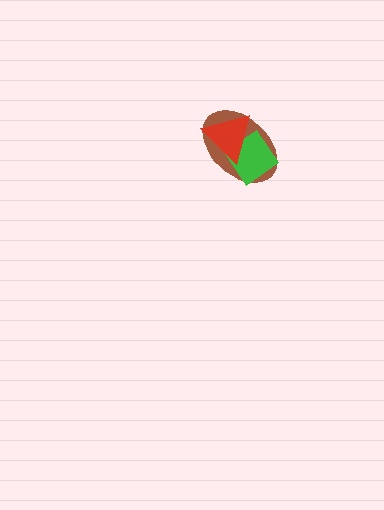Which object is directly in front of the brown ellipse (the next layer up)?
The green diamond is directly in front of the brown ellipse.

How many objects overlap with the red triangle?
2 objects overlap with the red triangle.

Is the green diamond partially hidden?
Yes, it is partially covered by another shape.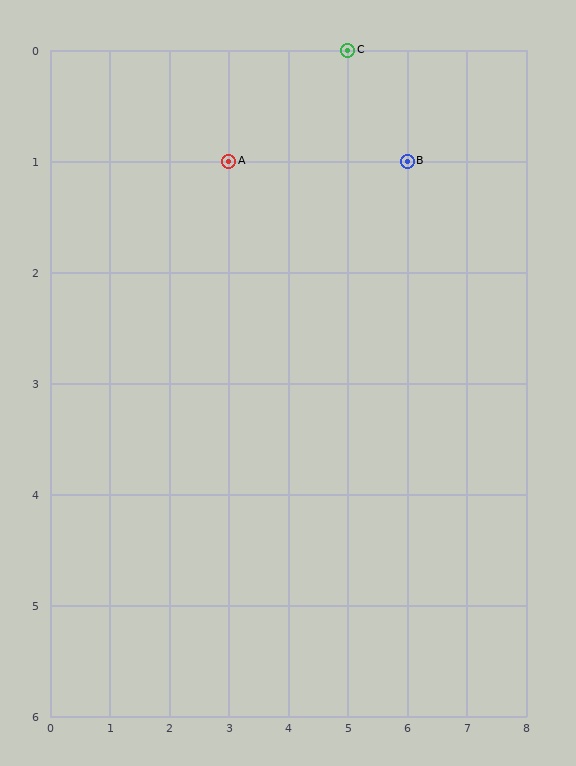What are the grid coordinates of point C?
Point C is at grid coordinates (5, 0).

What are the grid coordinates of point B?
Point B is at grid coordinates (6, 1).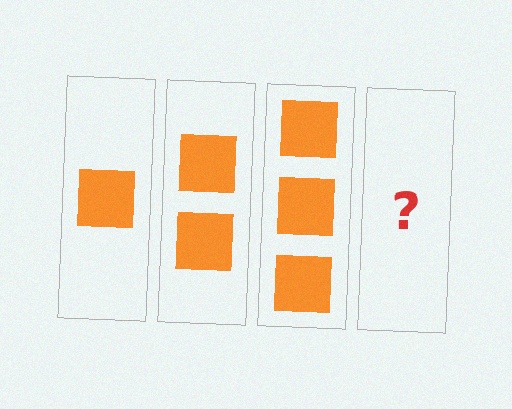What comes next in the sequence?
The next element should be 4 squares.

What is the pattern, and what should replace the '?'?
The pattern is that each step adds one more square. The '?' should be 4 squares.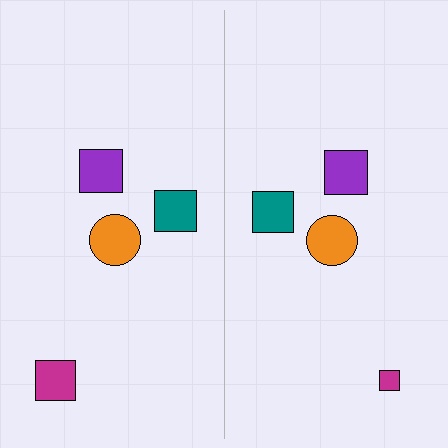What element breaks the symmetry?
The magenta square on the right side has a different size than its mirror counterpart.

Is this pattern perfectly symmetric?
No, the pattern is not perfectly symmetric. The magenta square on the right side has a different size than its mirror counterpart.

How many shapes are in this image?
There are 8 shapes in this image.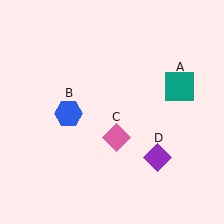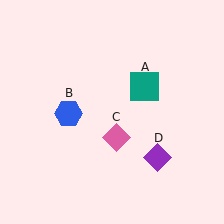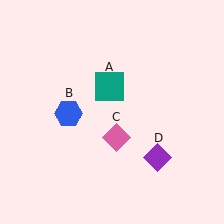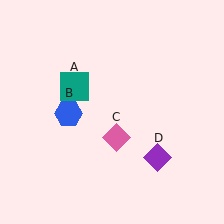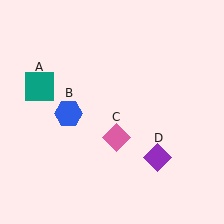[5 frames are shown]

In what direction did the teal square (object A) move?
The teal square (object A) moved left.